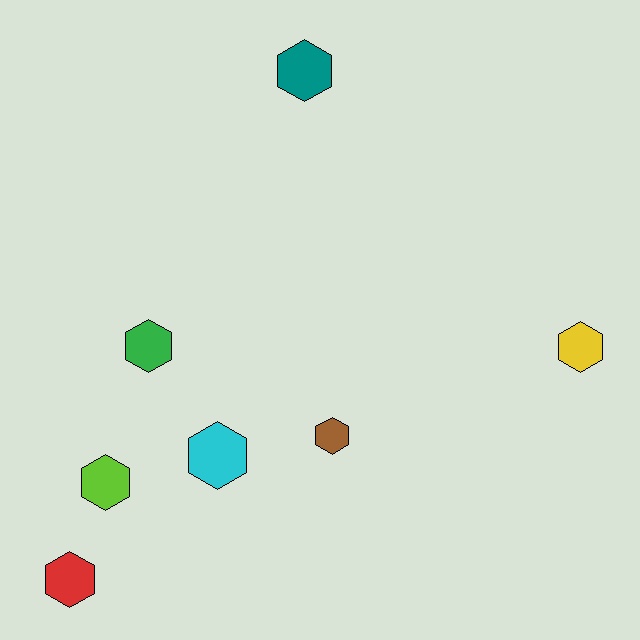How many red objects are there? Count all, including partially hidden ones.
There is 1 red object.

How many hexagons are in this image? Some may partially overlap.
There are 7 hexagons.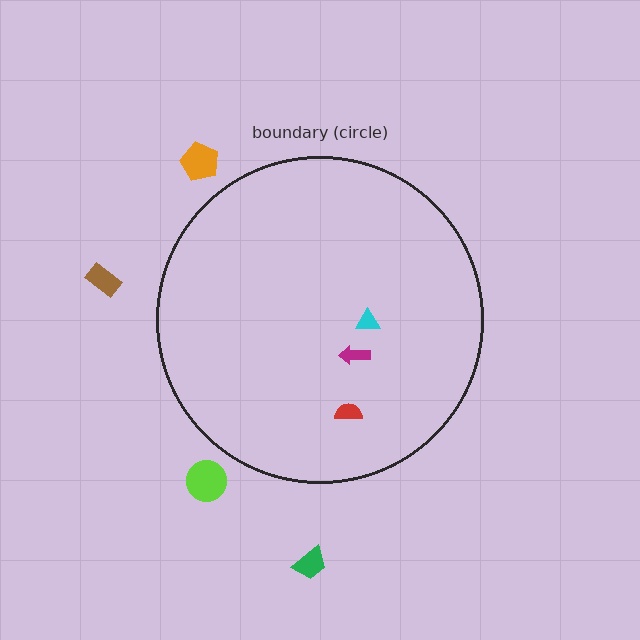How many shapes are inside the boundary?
3 inside, 4 outside.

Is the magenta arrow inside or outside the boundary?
Inside.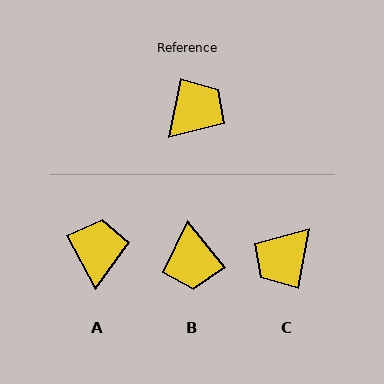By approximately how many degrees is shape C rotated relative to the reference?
Approximately 179 degrees clockwise.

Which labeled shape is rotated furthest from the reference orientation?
C, about 179 degrees away.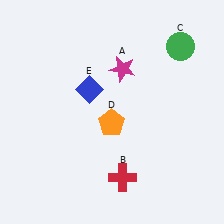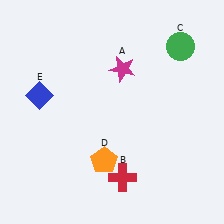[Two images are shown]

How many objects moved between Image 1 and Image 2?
2 objects moved between the two images.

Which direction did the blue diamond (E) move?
The blue diamond (E) moved left.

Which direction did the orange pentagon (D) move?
The orange pentagon (D) moved down.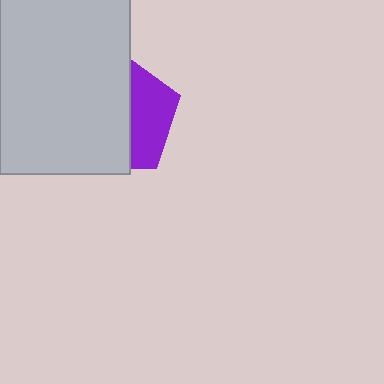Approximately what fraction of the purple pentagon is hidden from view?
Roughly 65% of the purple pentagon is hidden behind the light gray rectangle.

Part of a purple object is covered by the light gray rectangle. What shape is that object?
It is a pentagon.